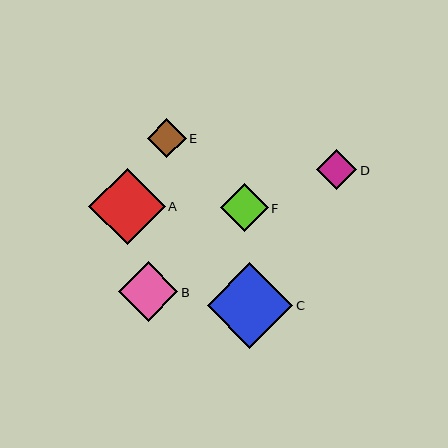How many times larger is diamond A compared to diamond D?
Diamond A is approximately 1.9 times the size of diamond D.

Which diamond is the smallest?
Diamond E is the smallest with a size of approximately 39 pixels.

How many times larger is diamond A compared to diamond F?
Diamond A is approximately 1.6 times the size of diamond F.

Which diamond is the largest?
Diamond C is the largest with a size of approximately 85 pixels.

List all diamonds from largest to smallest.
From largest to smallest: C, A, B, F, D, E.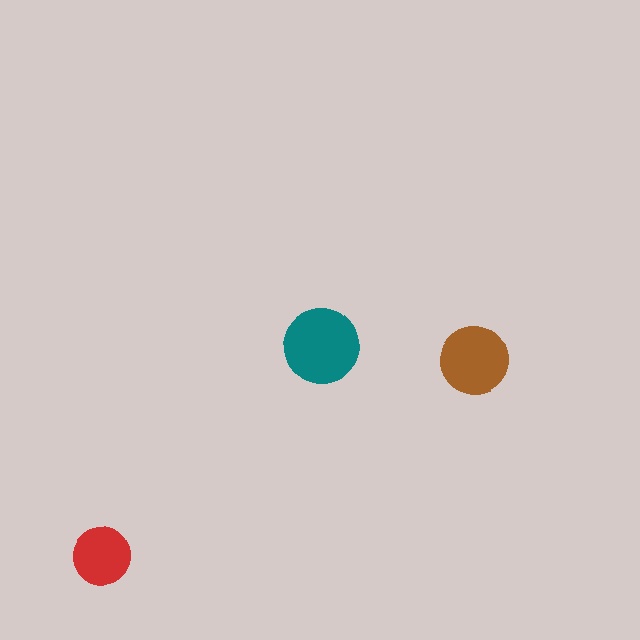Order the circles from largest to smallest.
the teal one, the brown one, the red one.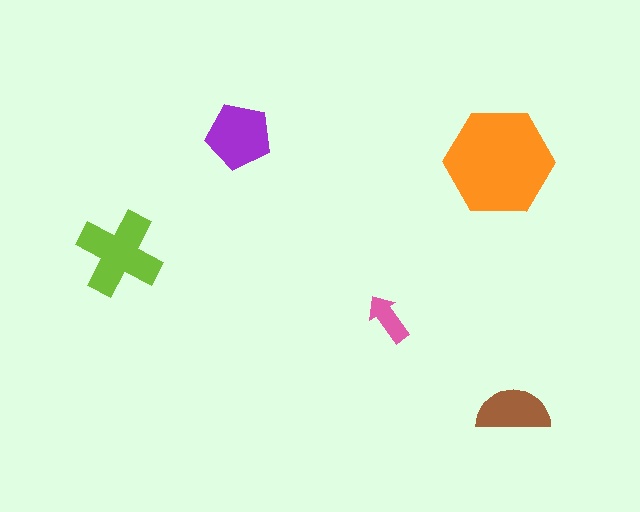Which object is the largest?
The orange hexagon.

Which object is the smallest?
The pink arrow.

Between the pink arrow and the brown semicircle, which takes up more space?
The brown semicircle.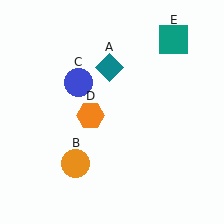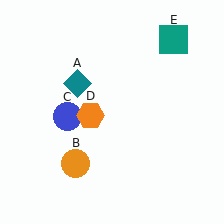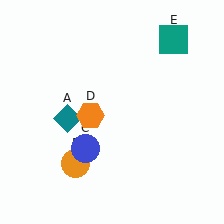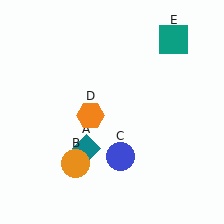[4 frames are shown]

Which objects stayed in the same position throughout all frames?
Orange circle (object B) and orange hexagon (object D) and teal square (object E) remained stationary.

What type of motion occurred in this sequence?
The teal diamond (object A), blue circle (object C) rotated counterclockwise around the center of the scene.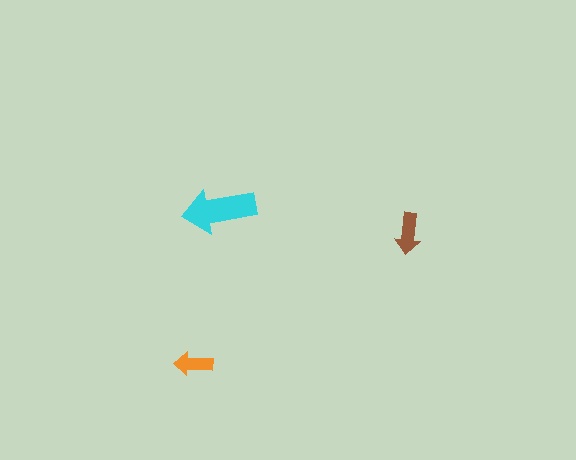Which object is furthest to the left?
The orange arrow is leftmost.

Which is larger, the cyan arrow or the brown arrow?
The cyan one.